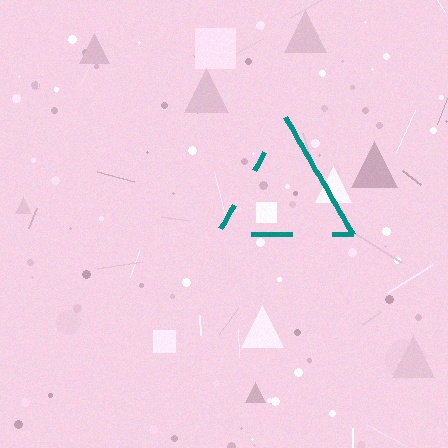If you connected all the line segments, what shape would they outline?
They would outline a triangle.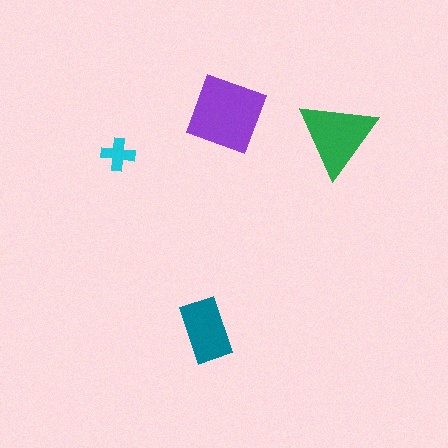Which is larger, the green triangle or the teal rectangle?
The green triangle.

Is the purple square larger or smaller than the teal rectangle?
Larger.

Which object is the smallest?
The cyan cross.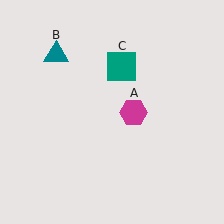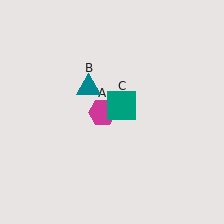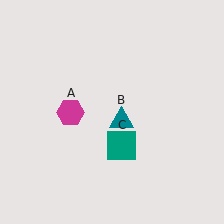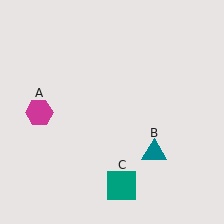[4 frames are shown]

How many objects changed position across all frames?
3 objects changed position: magenta hexagon (object A), teal triangle (object B), teal square (object C).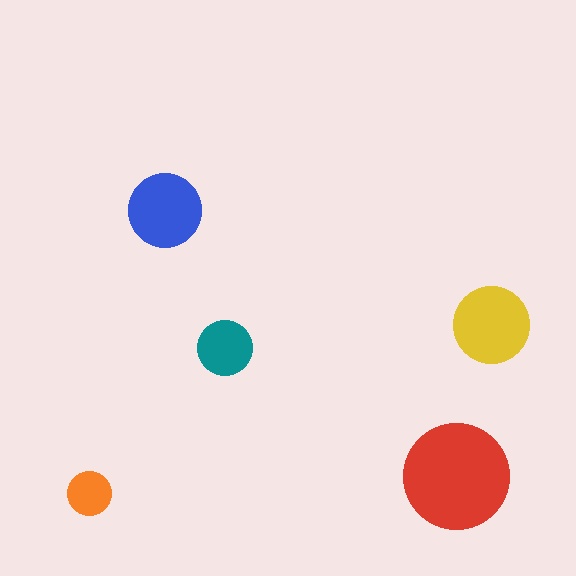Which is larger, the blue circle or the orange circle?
The blue one.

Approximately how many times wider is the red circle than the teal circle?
About 2 times wider.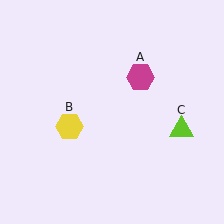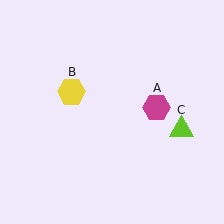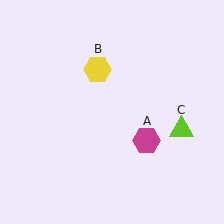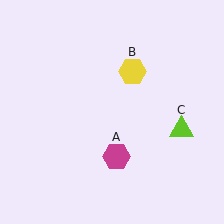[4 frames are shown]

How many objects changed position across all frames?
2 objects changed position: magenta hexagon (object A), yellow hexagon (object B).